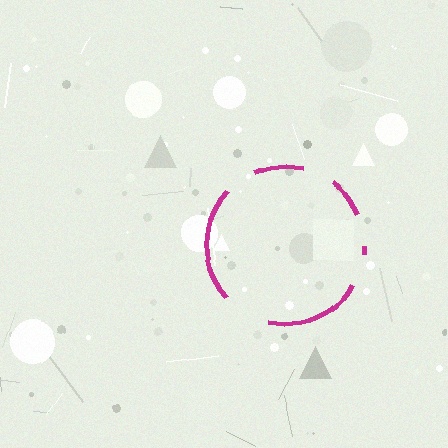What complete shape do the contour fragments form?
The contour fragments form a circle.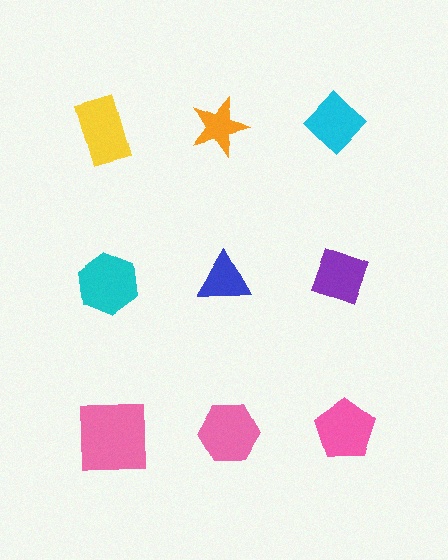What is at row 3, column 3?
A pink pentagon.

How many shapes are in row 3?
3 shapes.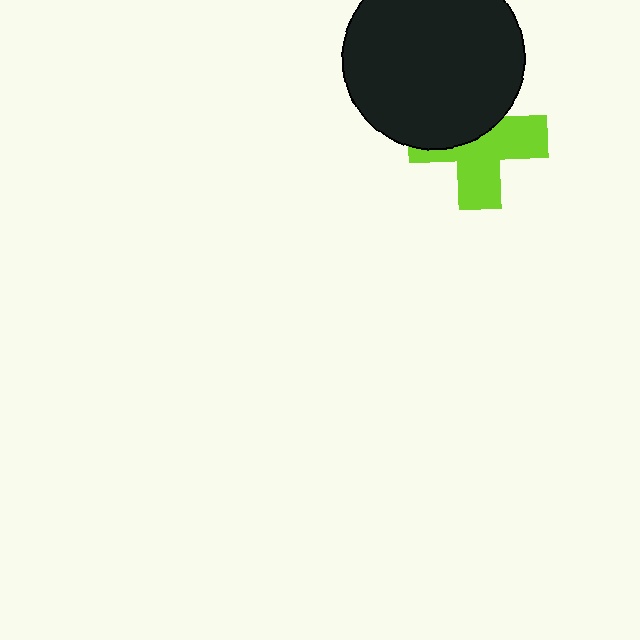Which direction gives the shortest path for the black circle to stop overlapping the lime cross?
Moving up gives the shortest separation.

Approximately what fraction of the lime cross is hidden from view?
Roughly 43% of the lime cross is hidden behind the black circle.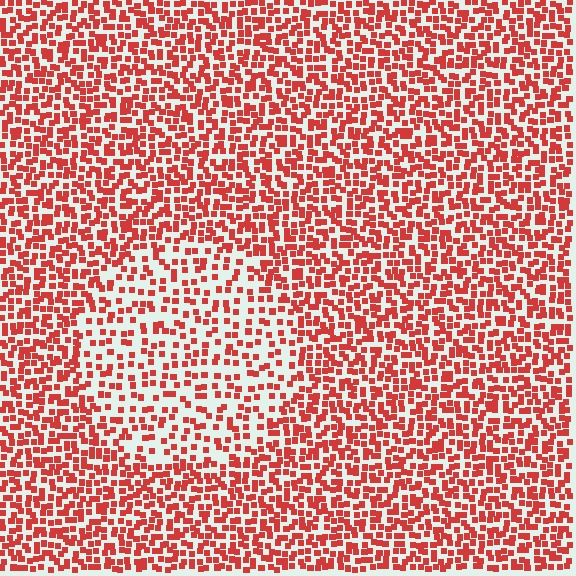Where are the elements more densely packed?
The elements are more densely packed outside the circle boundary.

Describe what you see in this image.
The image contains small red elements arranged at two different densities. A circle-shaped region is visible where the elements are less densely packed than the surrounding area.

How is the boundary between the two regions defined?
The boundary is defined by a change in element density (approximately 1.8x ratio). All elements are the same color, size, and shape.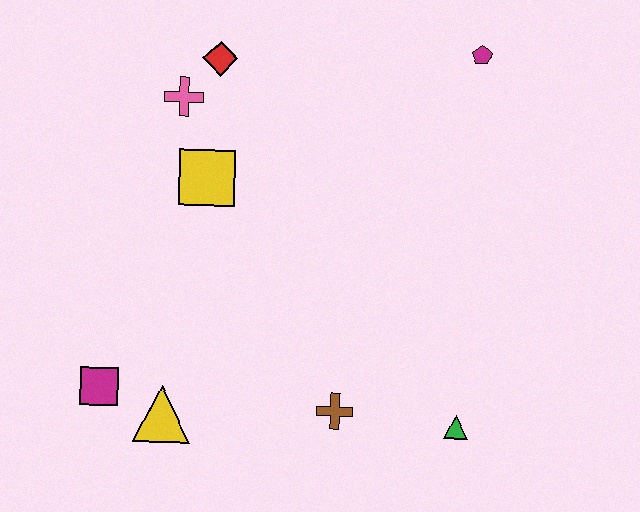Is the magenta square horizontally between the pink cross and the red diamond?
No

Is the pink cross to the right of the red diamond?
No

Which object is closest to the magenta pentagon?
The red diamond is closest to the magenta pentagon.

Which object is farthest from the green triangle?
The red diamond is farthest from the green triangle.